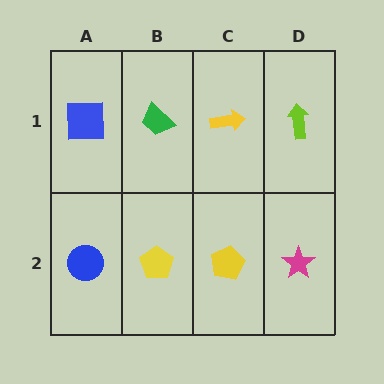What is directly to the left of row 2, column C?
A yellow pentagon.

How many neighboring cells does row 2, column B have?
3.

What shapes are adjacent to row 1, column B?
A yellow pentagon (row 2, column B), a blue square (row 1, column A), a yellow arrow (row 1, column C).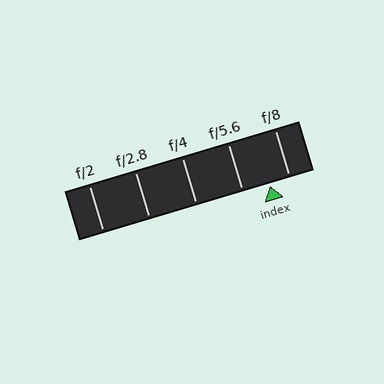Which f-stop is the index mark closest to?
The index mark is closest to f/8.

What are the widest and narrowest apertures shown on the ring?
The widest aperture shown is f/2 and the narrowest is f/8.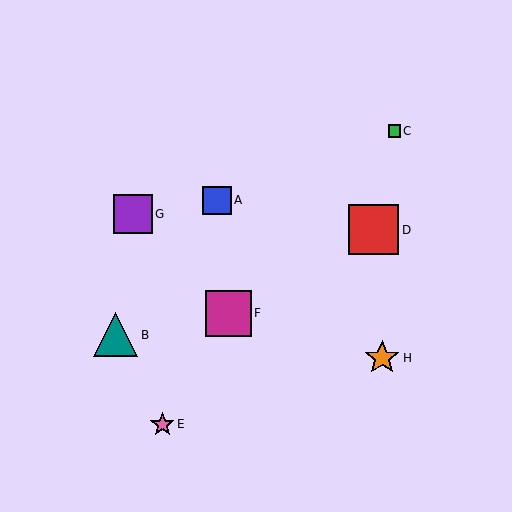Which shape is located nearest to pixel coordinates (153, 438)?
The pink star (labeled E) at (162, 424) is nearest to that location.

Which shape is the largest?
The red square (labeled D) is the largest.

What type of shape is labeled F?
Shape F is a magenta square.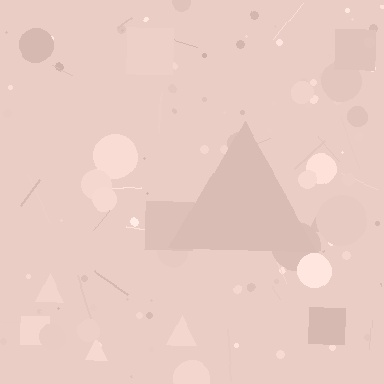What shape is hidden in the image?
A triangle is hidden in the image.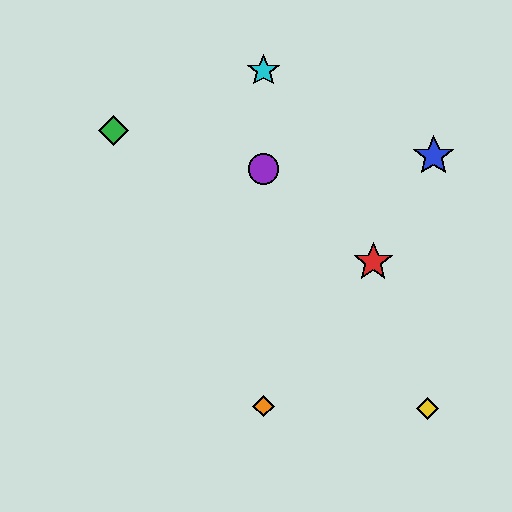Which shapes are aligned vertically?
The purple circle, the orange diamond, the cyan star are aligned vertically.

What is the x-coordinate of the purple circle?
The purple circle is at x≈264.